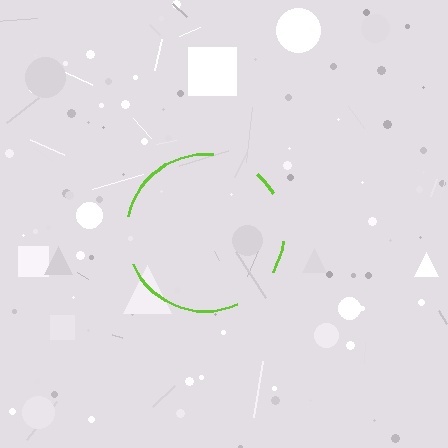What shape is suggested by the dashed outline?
The dashed outline suggests a circle.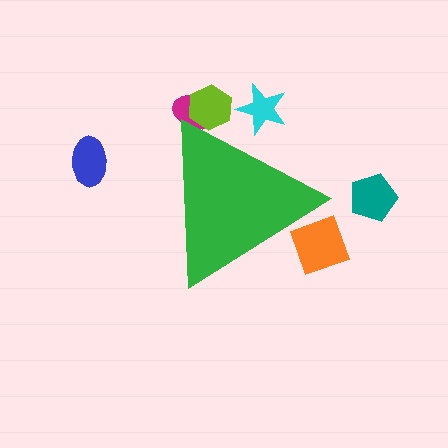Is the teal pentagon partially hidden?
No, the teal pentagon is fully visible.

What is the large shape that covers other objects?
A green triangle.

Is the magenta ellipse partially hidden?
Yes, the magenta ellipse is partially hidden behind the green triangle.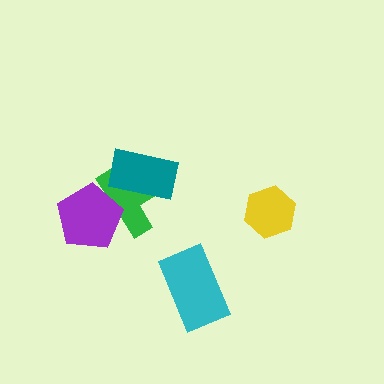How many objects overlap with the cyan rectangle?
0 objects overlap with the cyan rectangle.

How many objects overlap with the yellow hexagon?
0 objects overlap with the yellow hexagon.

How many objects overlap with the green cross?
2 objects overlap with the green cross.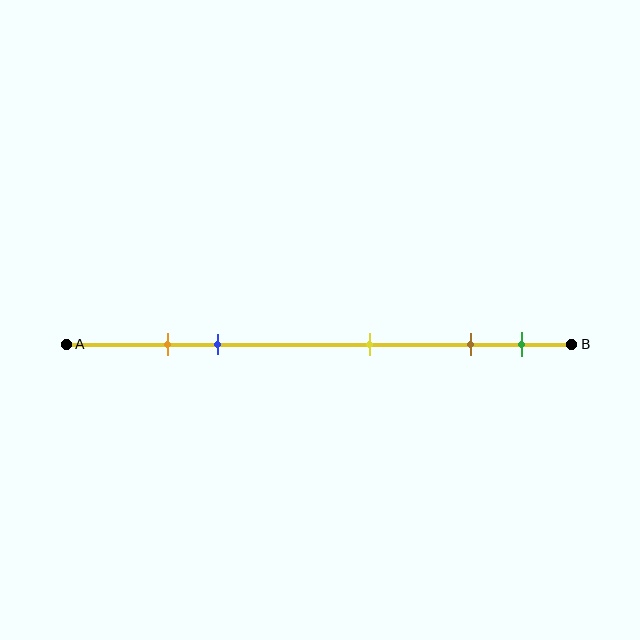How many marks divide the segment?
There are 5 marks dividing the segment.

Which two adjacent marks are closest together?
The orange and blue marks are the closest adjacent pair.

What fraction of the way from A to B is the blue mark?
The blue mark is approximately 30% (0.3) of the way from A to B.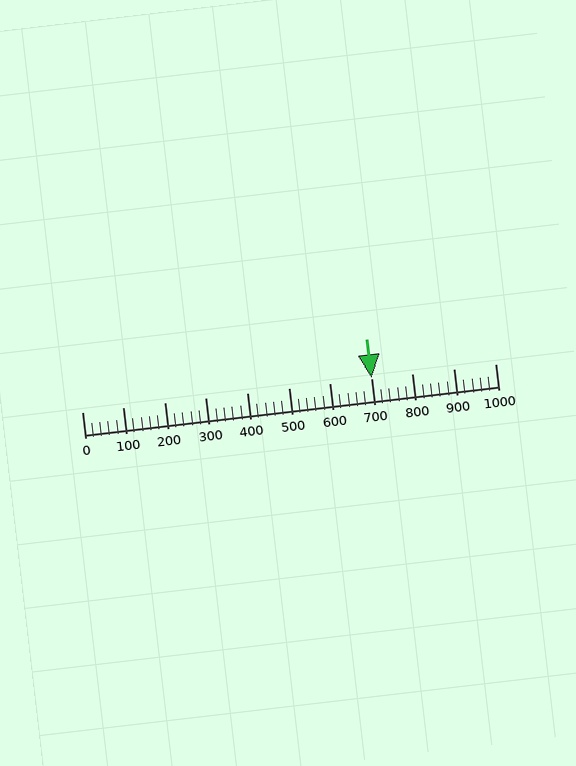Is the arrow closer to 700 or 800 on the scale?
The arrow is closer to 700.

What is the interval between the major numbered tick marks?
The major tick marks are spaced 100 units apart.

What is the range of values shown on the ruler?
The ruler shows values from 0 to 1000.